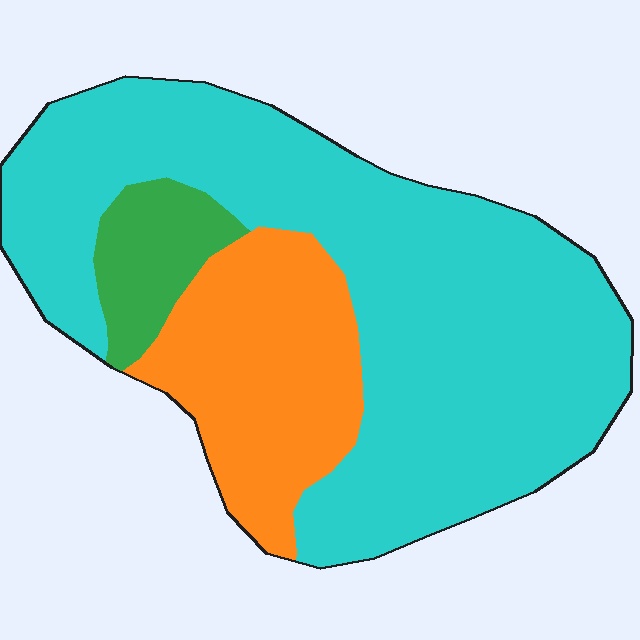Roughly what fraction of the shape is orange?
Orange takes up less than a quarter of the shape.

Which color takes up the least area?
Green, at roughly 10%.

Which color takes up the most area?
Cyan, at roughly 70%.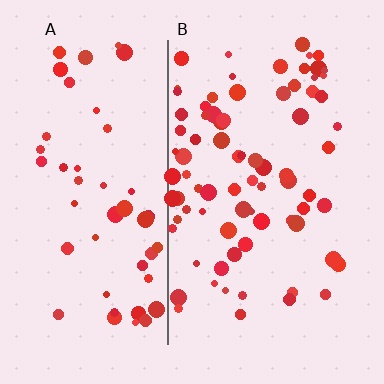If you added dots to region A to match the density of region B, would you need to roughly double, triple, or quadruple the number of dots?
Approximately double.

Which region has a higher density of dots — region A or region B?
B (the right).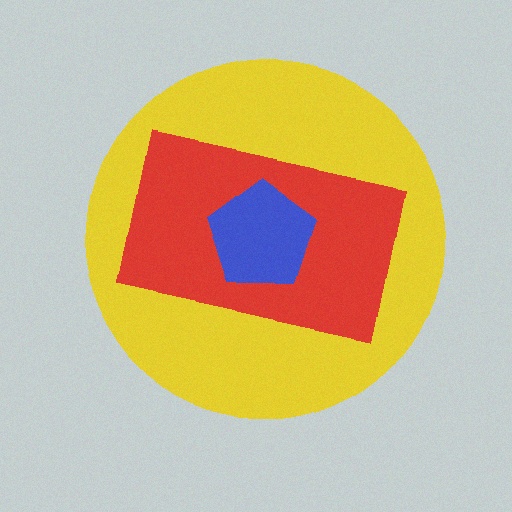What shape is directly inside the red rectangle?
The blue pentagon.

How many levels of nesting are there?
3.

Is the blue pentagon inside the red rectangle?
Yes.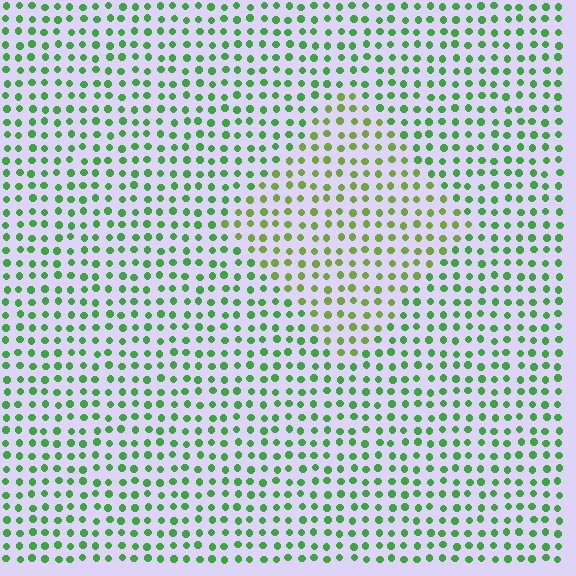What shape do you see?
I see a diamond.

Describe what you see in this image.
The image is filled with small green elements in a uniform arrangement. A diamond-shaped region is visible where the elements are tinted to a slightly different hue, forming a subtle color boundary.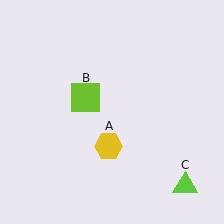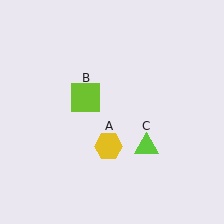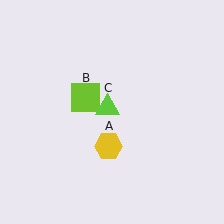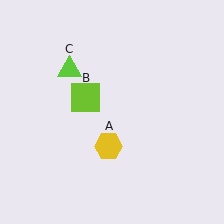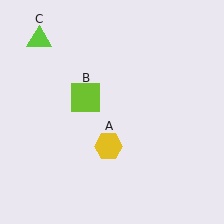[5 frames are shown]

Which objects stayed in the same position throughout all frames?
Yellow hexagon (object A) and lime square (object B) remained stationary.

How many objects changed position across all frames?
1 object changed position: lime triangle (object C).